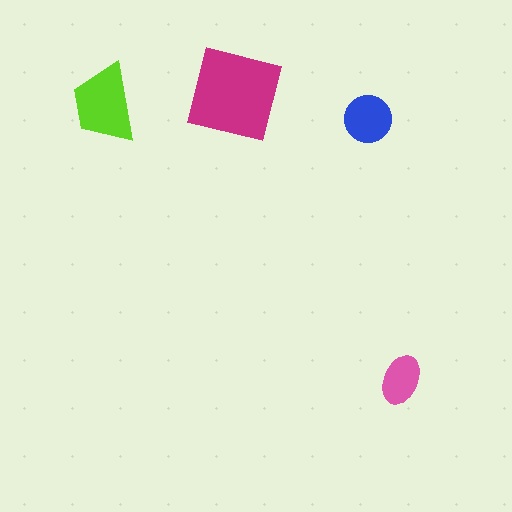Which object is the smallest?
The pink ellipse.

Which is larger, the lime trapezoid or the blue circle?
The lime trapezoid.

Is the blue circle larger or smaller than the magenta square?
Smaller.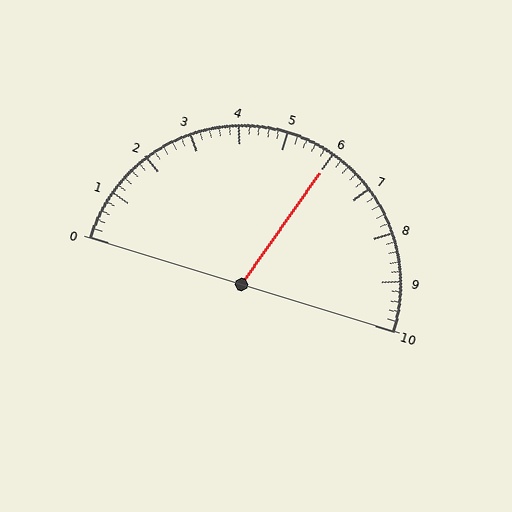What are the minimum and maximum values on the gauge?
The gauge ranges from 0 to 10.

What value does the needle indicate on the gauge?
The needle indicates approximately 6.0.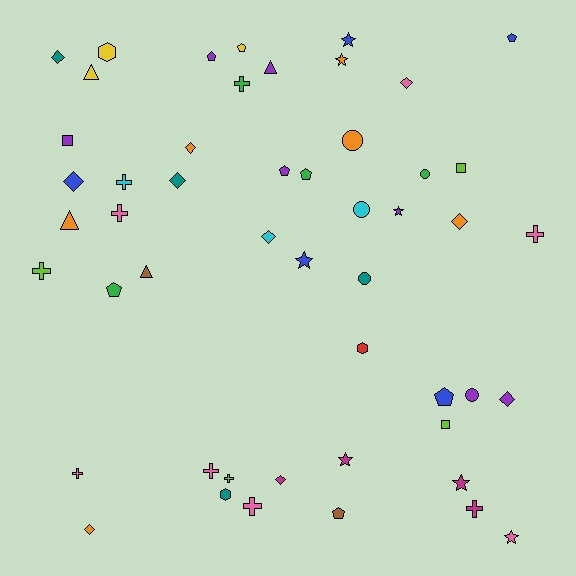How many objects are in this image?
There are 50 objects.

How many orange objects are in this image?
There are 6 orange objects.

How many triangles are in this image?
There are 4 triangles.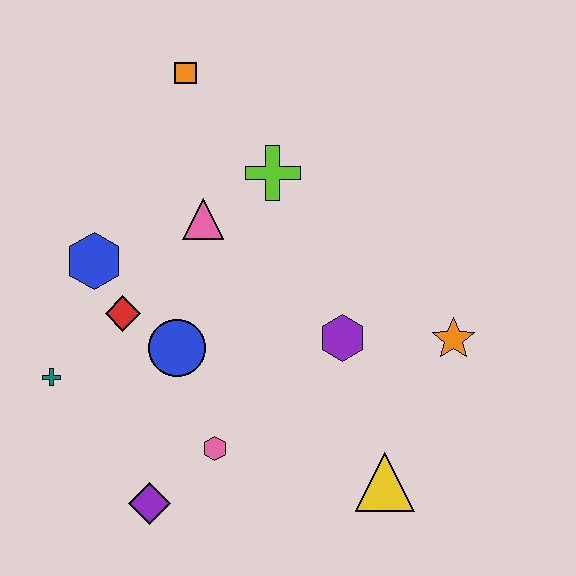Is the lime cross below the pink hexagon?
No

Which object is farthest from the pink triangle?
The yellow triangle is farthest from the pink triangle.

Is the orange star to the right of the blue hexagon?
Yes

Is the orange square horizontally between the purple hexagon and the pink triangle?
No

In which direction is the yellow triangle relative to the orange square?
The yellow triangle is below the orange square.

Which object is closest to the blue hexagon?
The red diamond is closest to the blue hexagon.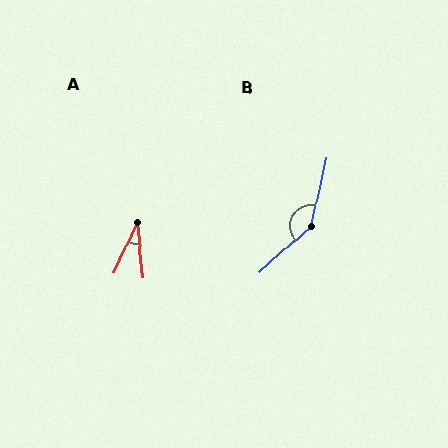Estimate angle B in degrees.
Approximately 145 degrees.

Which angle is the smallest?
A, at approximately 31 degrees.